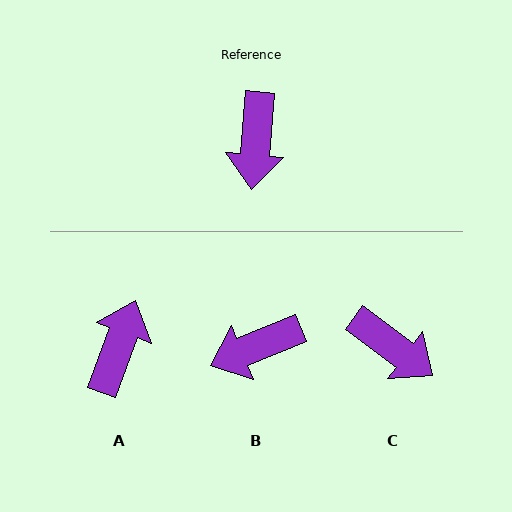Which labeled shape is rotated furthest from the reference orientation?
A, about 165 degrees away.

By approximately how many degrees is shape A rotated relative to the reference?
Approximately 165 degrees counter-clockwise.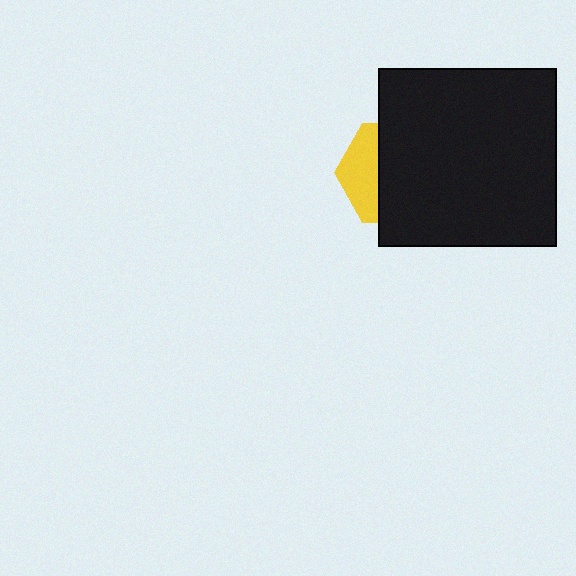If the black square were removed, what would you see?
You would see the complete yellow hexagon.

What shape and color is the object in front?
The object in front is a black square.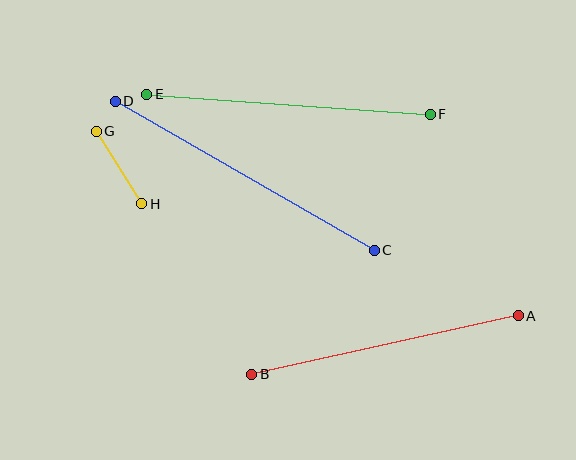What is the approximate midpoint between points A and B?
The midpoint is at approximately (385, 345) pixels.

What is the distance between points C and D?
The distance is approximately 299 pixels.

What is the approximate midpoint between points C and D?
The midpoint is at approximately (245, 176) pixels.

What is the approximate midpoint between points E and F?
The midpoint is at approximately (288, 104) pixels.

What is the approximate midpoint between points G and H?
The midpoint is at approximately (119, 167) pixels.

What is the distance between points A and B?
The distance is approximately 273 pixels.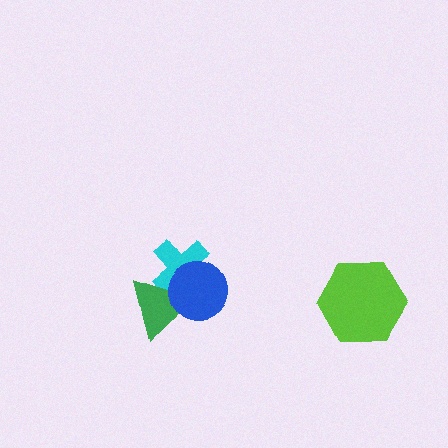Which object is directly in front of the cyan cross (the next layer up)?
The green triangle is directly in front of the cyan cross.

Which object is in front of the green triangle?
The blue circle is in front of the green triangle.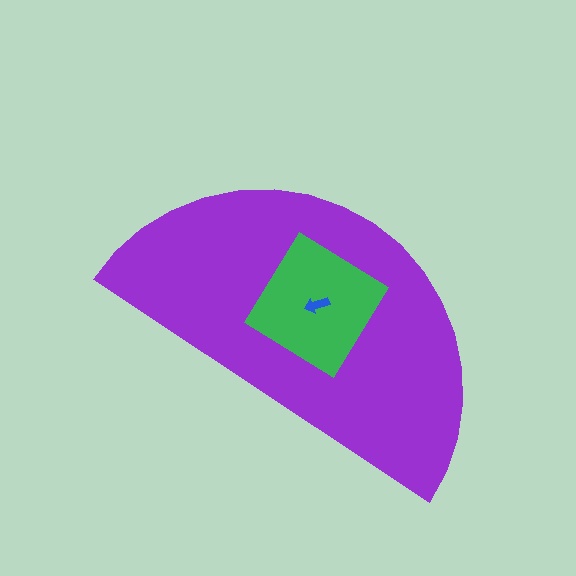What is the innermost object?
The blue arrow.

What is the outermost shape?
The purple semicircle.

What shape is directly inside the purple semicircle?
The green diamond.